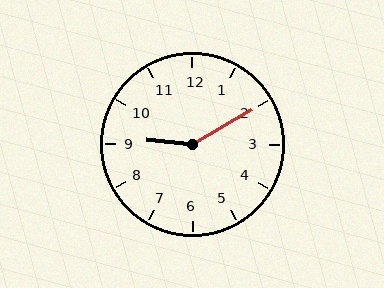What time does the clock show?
9:10.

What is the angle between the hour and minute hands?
Approximately 145 degrees.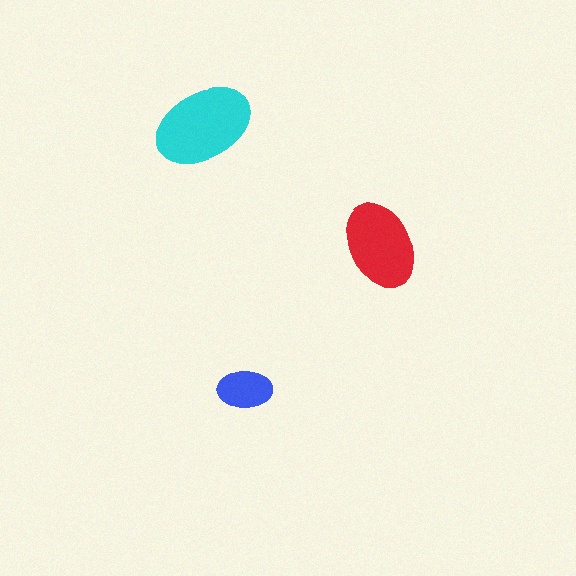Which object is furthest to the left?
The cyan ellipse is leftmost.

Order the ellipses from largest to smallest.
the cyan one, the red one, the blue one.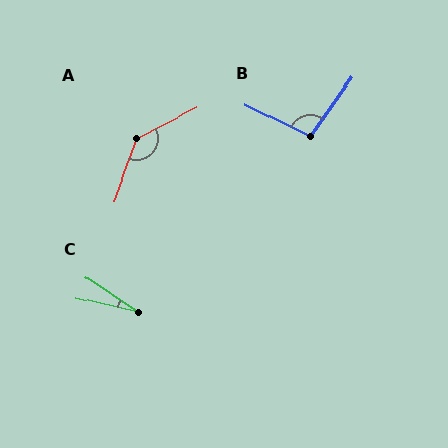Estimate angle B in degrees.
Approximately 99 degrees.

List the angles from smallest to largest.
C (21°), B (99°), A (137°).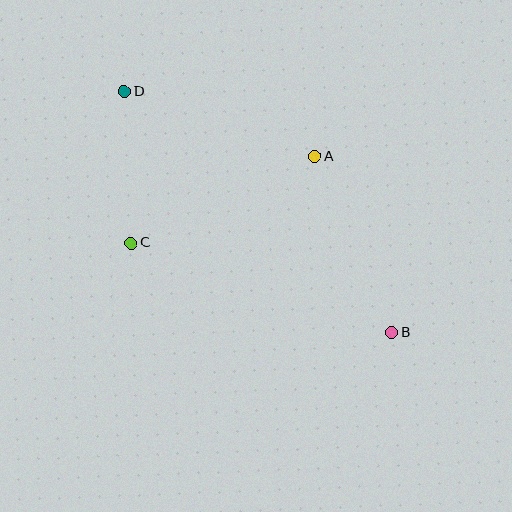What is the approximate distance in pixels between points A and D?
The distance between A and D is approximately 201 pixels.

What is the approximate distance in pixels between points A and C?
The distance between A and C is approximately 203 pixels.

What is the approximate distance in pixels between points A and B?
The distance between A and B is approximately 192 pixels.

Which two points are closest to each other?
Points C and D are closest to each other.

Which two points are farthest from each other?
Points B and D are farthest from each other.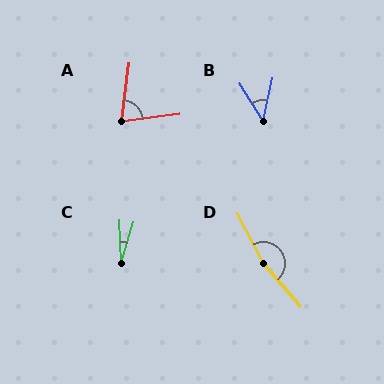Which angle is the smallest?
C, at approximately 18 degrees.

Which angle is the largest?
D, at approximately 166 degrees.